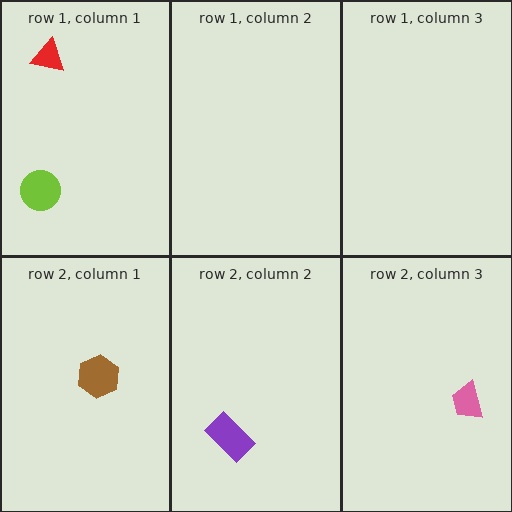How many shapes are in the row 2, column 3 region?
1.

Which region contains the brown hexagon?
The row 2, column 1 region.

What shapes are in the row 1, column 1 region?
The lime circle, the red triangle.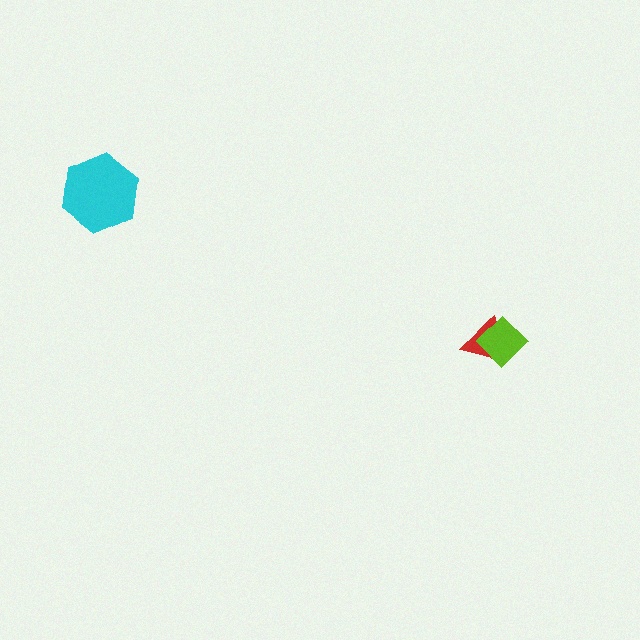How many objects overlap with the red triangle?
1 object overlaps with the red triangle.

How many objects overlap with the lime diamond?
1 object overlaps with the lime diamond.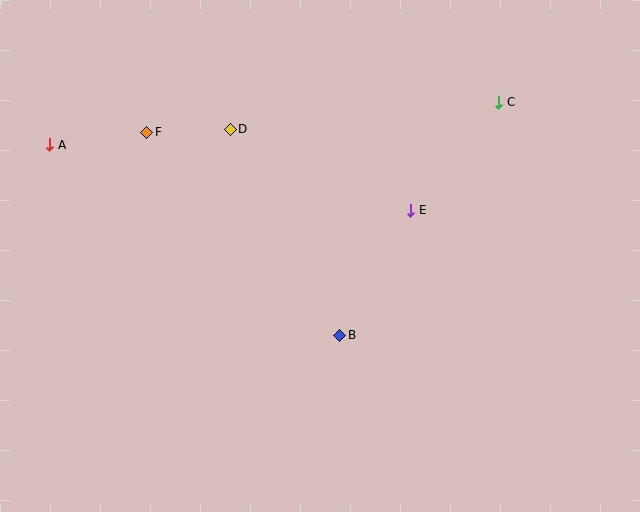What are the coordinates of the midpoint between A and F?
The midpoint between A and F is at (98, 139).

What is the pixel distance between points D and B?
The distance between D and B is 233 pixels.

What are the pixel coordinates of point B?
Point B is at (340, 335).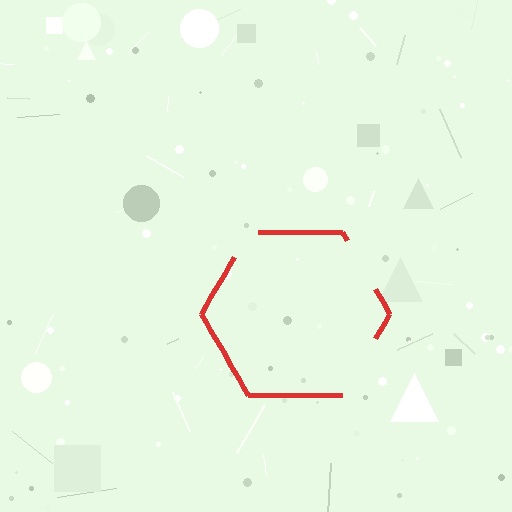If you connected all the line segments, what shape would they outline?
They would outline a hexagon.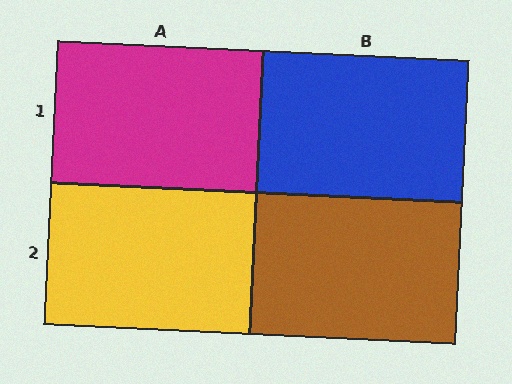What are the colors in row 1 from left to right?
Magenta, blue.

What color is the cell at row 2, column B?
Brown.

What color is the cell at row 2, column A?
Yellow.